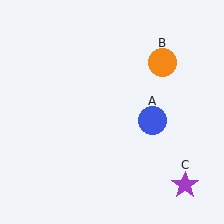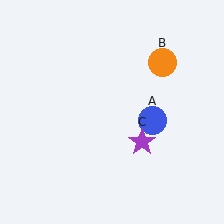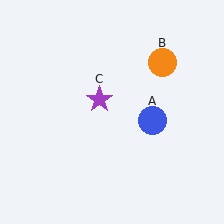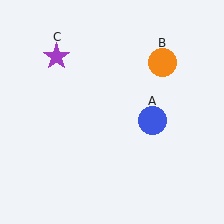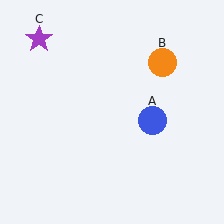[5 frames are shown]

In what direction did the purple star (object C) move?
The purple star (object C) moved up and to the left.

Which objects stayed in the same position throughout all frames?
Blue circle (object A) and orange circle (object B) remained stationary.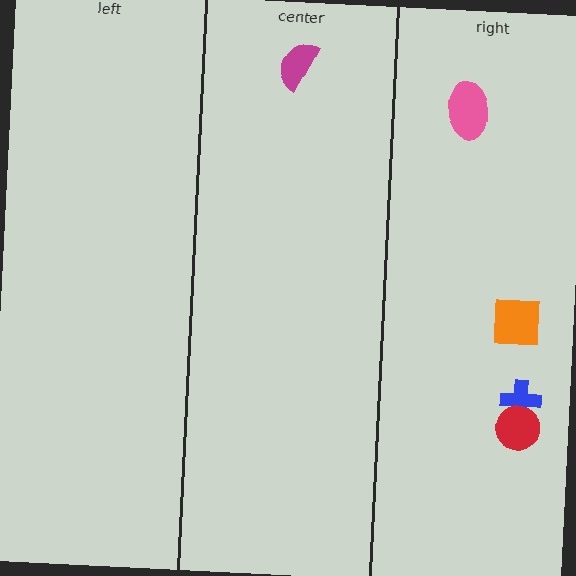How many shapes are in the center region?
1.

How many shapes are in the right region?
4.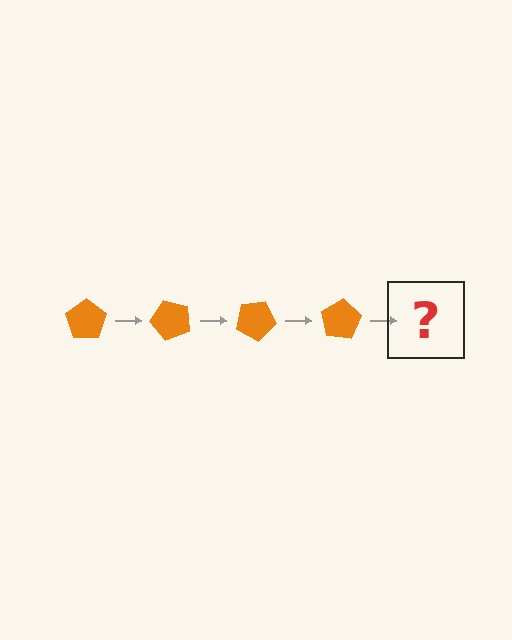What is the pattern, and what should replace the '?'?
The pattern is that the pentagon rotates 50 degrees each step. The '?' should be an orange pentagon rotated 200 degrees.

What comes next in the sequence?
The next element should be an orange pentagon rotated 200 degrees.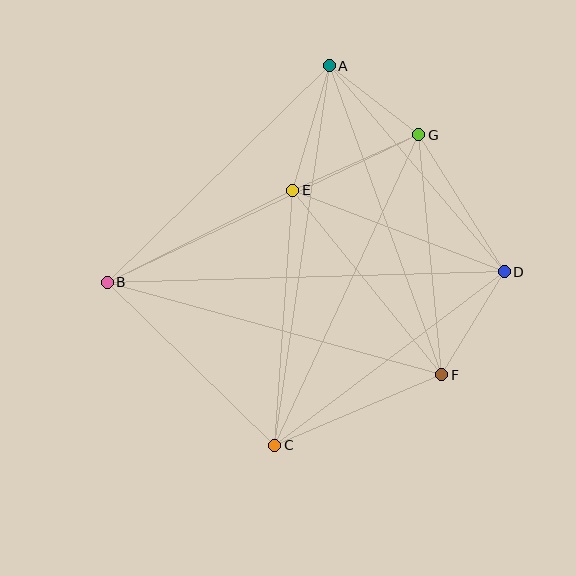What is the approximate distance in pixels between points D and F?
The distance between D and F is approximately 120 pixels.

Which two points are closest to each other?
Points A and G are closest to each other.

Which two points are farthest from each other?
Points B and D are farthest from each other.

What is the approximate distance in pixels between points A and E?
The distance between A and E is approximately 130 pixels.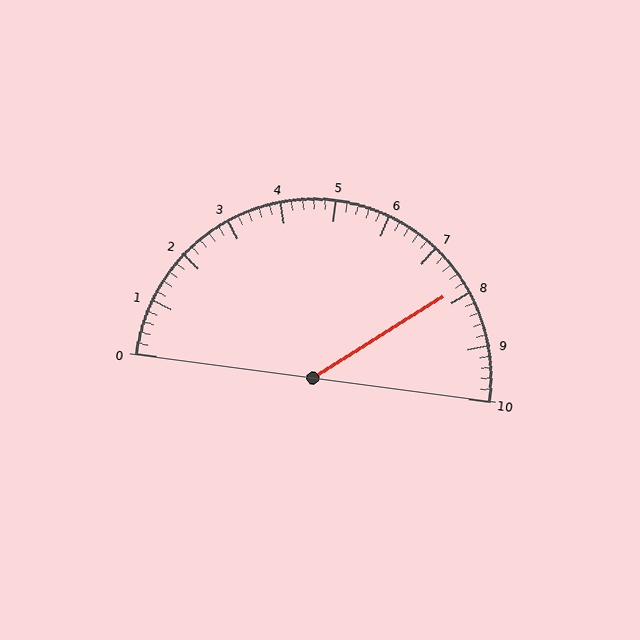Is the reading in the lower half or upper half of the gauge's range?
The reading is in the upper half of the range (0 to 10).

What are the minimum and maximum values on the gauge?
The gauge ranges from 0 to 10.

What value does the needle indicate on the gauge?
The needle indicates approximately 7.8.